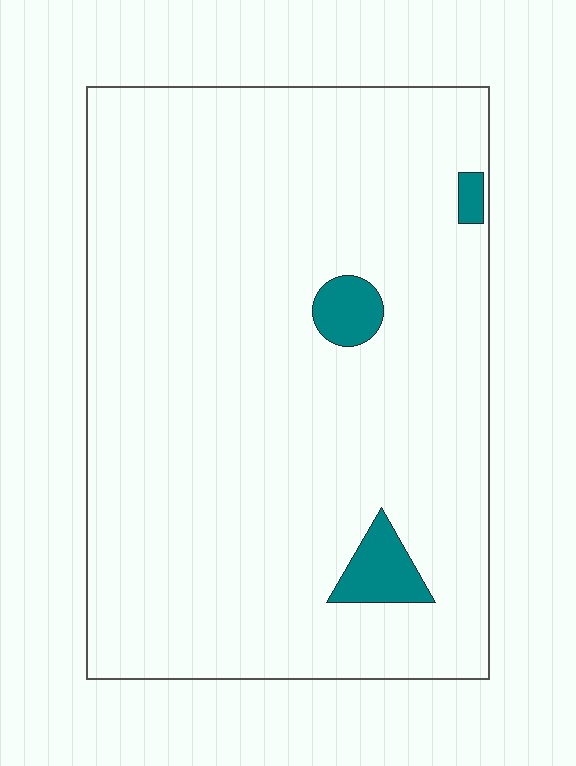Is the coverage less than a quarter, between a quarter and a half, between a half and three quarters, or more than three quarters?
Less than a quarter.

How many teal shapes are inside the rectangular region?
3.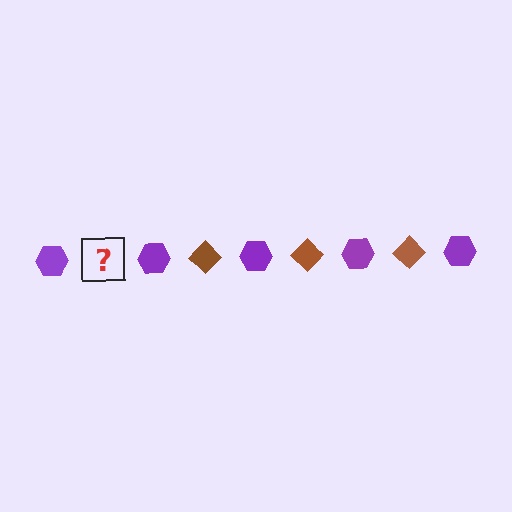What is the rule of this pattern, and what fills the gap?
The rule is that the pattern alternates between purple hexagon and brown diamond. The gap should be filled with a brown diamond.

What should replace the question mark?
The question mark should be replaced with a brown diamond.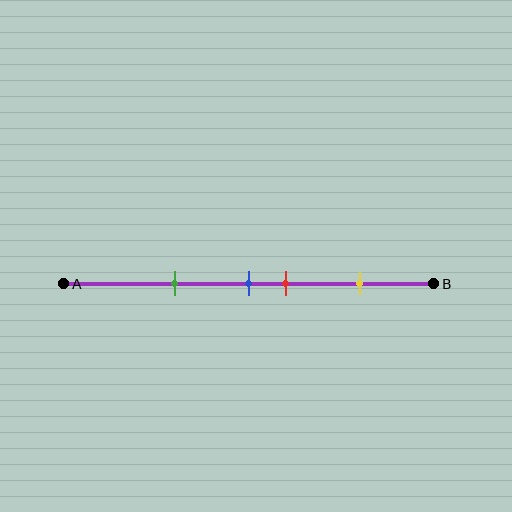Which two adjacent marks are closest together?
The blue and red marks are the closest adjacent pair.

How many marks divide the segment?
There are 4 marks dividing the segment.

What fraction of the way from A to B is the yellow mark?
The yellow mark is approximately 80% (0.8) of the way from A to B.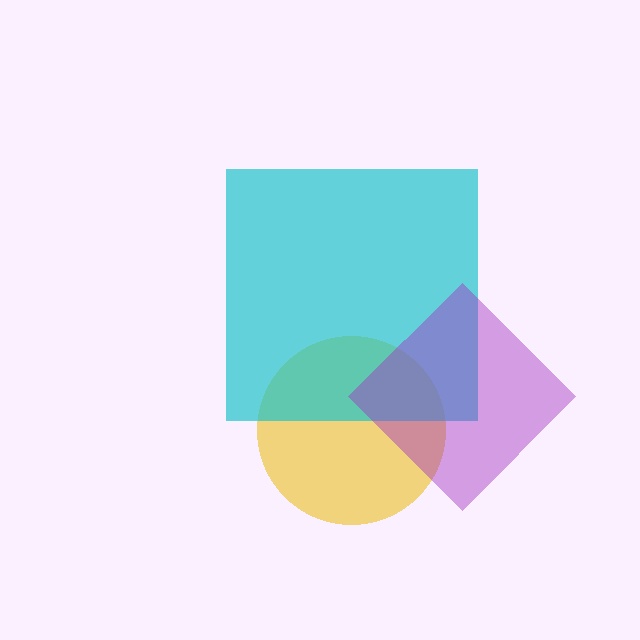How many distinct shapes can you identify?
There are 3 distinct shapes: a yellow circle, a cyan square, a purple diamond.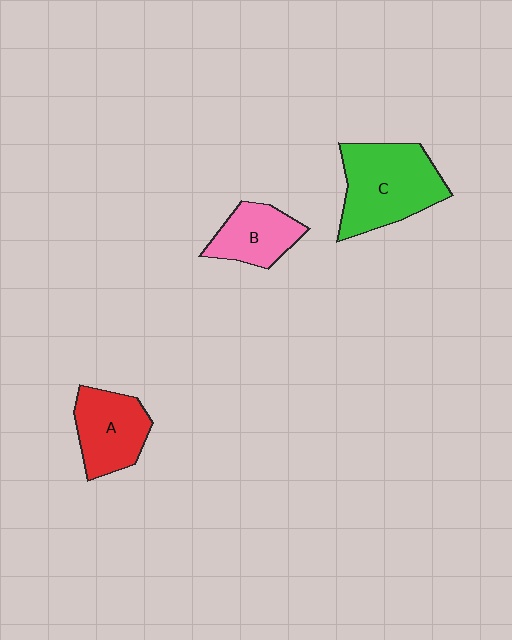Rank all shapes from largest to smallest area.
From largest to smallest: C (green), A (red), B (pink).